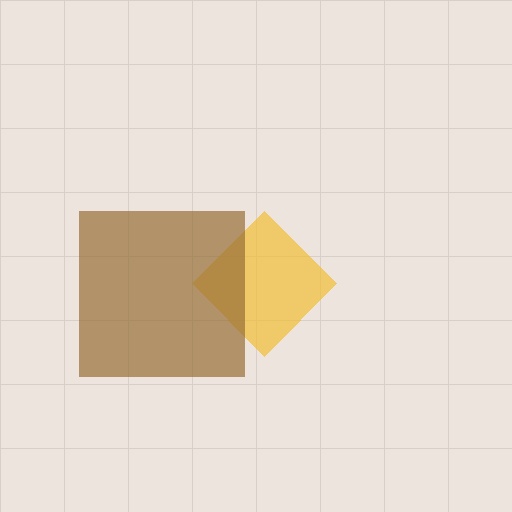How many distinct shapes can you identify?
There are 2 distinct shapes: a yellow diamond, a brown square.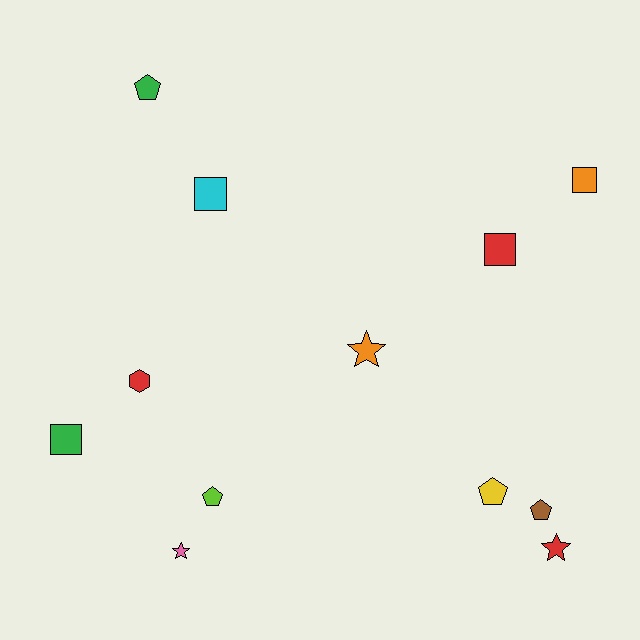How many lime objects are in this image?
There is 1 lime object.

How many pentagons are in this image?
There are 4 pentagons.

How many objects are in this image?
There are 12 objects.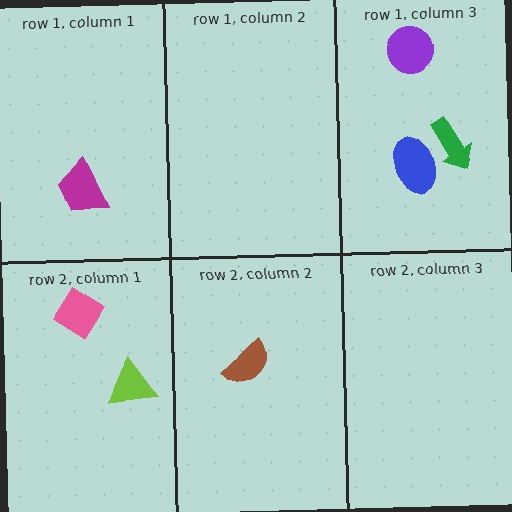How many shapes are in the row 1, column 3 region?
3.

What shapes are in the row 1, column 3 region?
The purple circle, the blue ellipse, the green arrow.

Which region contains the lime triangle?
The row 2, column 1 region.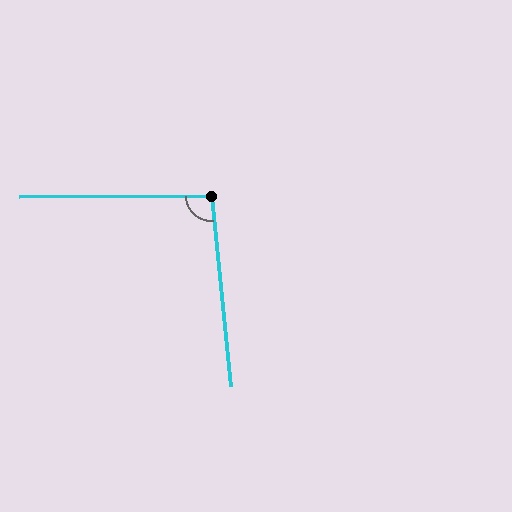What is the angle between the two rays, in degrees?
Approximately 95 degrees.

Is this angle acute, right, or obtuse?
It is obtuse.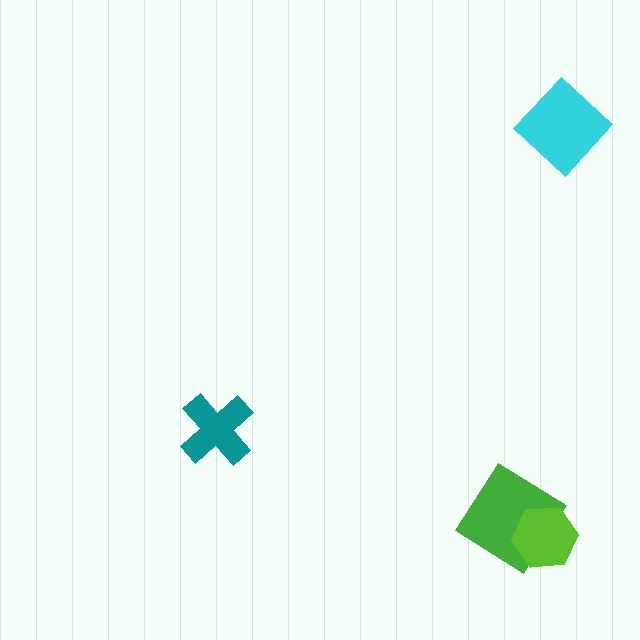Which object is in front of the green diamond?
The lime hexagon is in front of the green diamond.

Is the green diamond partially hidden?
Yes, it is partially covered by another shape.